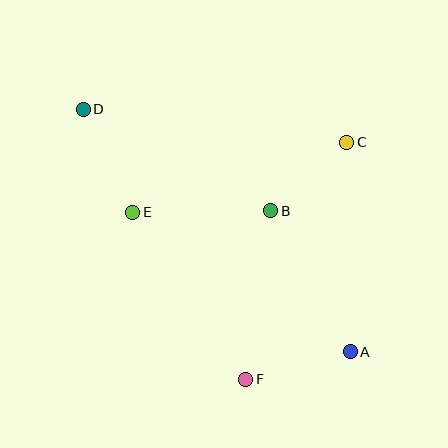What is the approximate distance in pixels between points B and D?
The distance between B and D is approximately 213 pixels.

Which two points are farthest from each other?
Points A and D are farthest from each other.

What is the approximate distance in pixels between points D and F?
The distance between D and F is approximately 315 pixels.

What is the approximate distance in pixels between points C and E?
The distance between C and E is approximately 225 pixels.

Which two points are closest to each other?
Points B and C are closest to each other.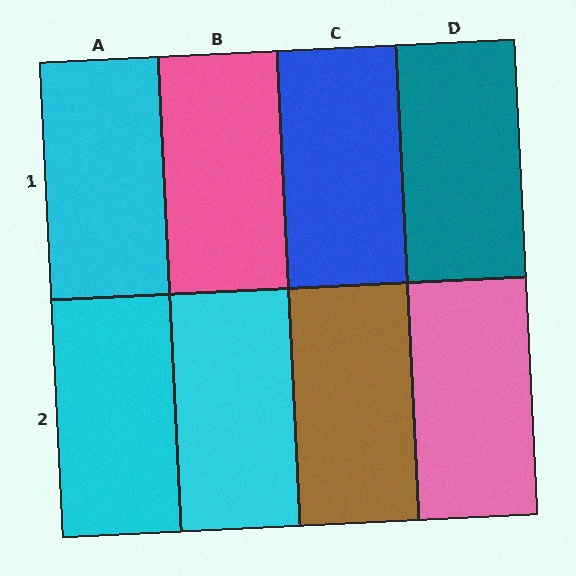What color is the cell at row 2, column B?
Cyan.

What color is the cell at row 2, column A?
Cyan.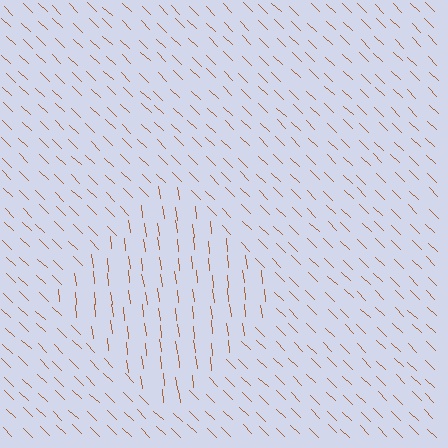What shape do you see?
I see a diamond.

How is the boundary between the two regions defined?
The boundary is defined purely by a change in line orientation (approximately 39 degrees difference). All lines are the same color and thickness.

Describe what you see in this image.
The image is filled with small brown line segments. A diamond region in the image has lines oriented differently from the surrounding lines, creating a visible texture boundary.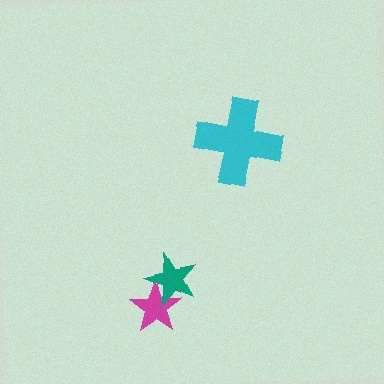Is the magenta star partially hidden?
Yes, it is partially covered by another shape.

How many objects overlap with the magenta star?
1 object overlaps with the magenta star.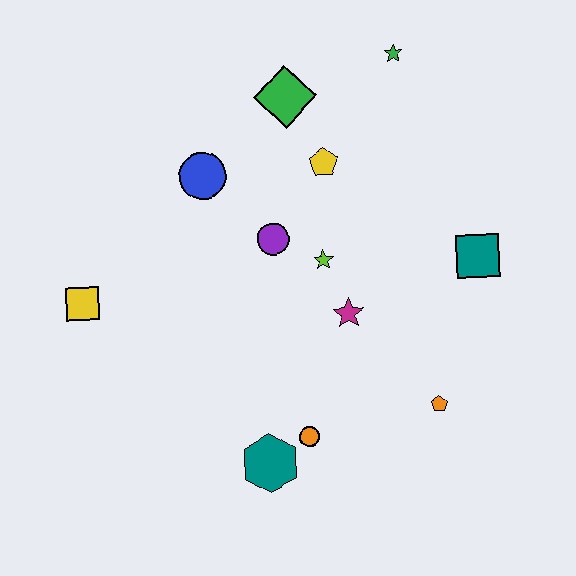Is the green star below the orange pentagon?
No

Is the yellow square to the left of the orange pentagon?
Yes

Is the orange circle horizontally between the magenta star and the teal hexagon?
Yes